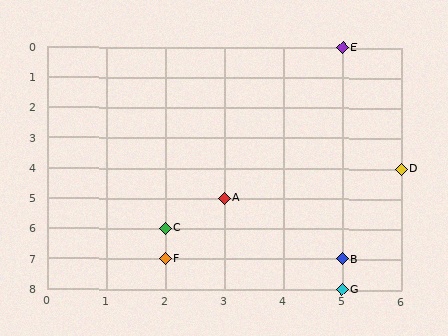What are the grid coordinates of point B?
Point B is at grid coordinates (5, 7).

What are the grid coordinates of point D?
Point D is at grid coordinates (6, 4).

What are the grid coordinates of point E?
Point E is at grid coordinates (5, 0).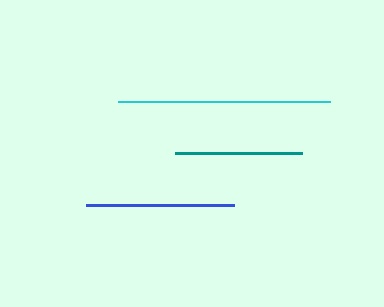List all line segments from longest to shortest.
From longest to shortest: cyan, blue, teal.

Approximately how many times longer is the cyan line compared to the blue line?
The cyan line is approximately 1.4 times the length of the blue line.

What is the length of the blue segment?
The blue segment is approximately 147 pixels long.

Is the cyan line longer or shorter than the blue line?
The cyan line is longer than the blue line.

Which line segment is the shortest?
The teal line is the shortest at approximately 128 pixels.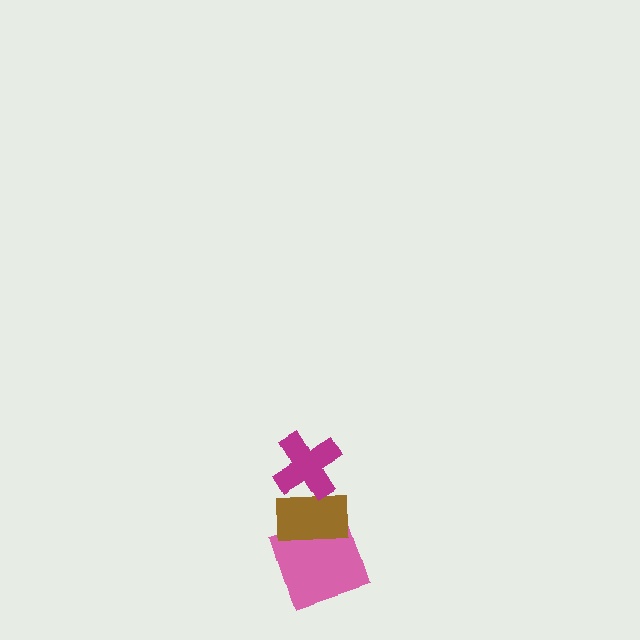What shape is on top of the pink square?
The brown rectangle is on top of the pink square.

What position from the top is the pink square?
The pink square is 3rd from the top.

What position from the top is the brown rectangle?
The brown rectangle is 2nd from the top.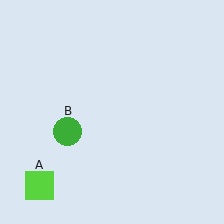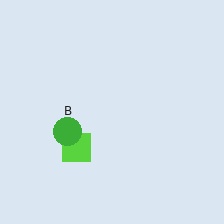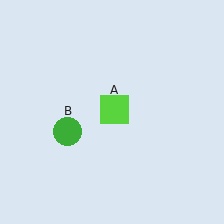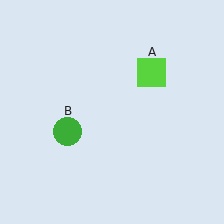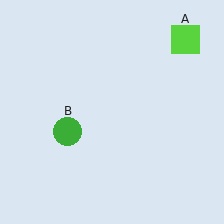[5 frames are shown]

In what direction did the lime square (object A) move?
The lime square (object A) moved up and to the right.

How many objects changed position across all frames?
1 object changed position: lime square (object A).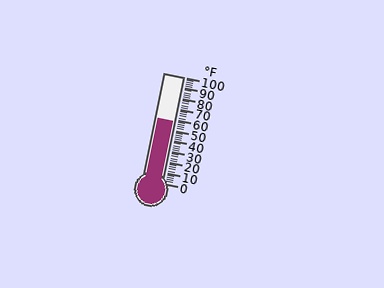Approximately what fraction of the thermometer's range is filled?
The thermometer is filled to approximately 60% of its range.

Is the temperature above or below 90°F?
The temperature is below 90°F.